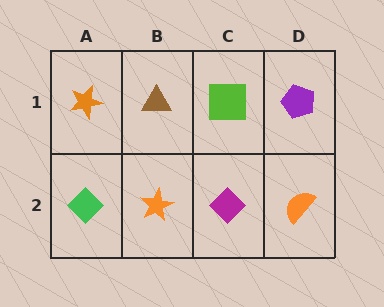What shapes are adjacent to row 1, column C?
A magenta diamond (row 2, column C), a brown triangle (row 1, column B), a purple pentagon (row 1, column D).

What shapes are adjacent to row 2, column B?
A brown triangle (row 1, column B), a green diamond (row 2, column A), a magenta diamond (row 2, column C).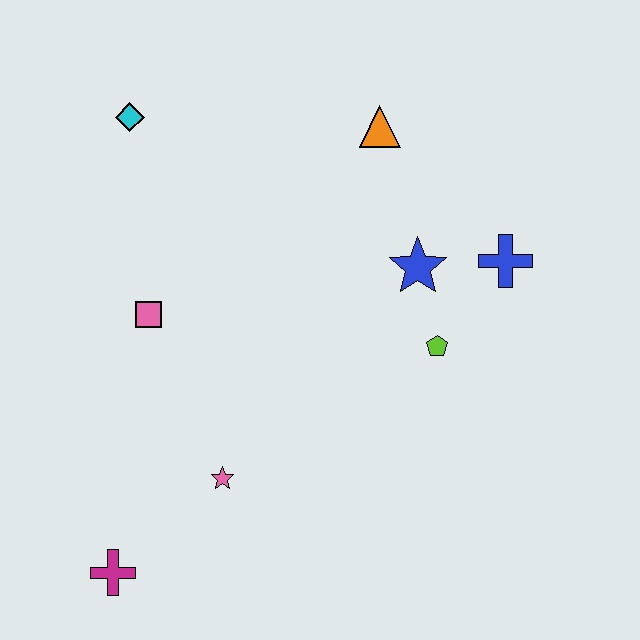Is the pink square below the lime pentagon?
No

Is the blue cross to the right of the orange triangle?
Yes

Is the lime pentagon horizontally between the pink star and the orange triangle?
No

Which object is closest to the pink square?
The pink star is closest to the pink square.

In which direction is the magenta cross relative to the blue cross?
The magenta cross is to the left of the blue cross.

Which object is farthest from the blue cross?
The magenta cross is farthest from the blue cross.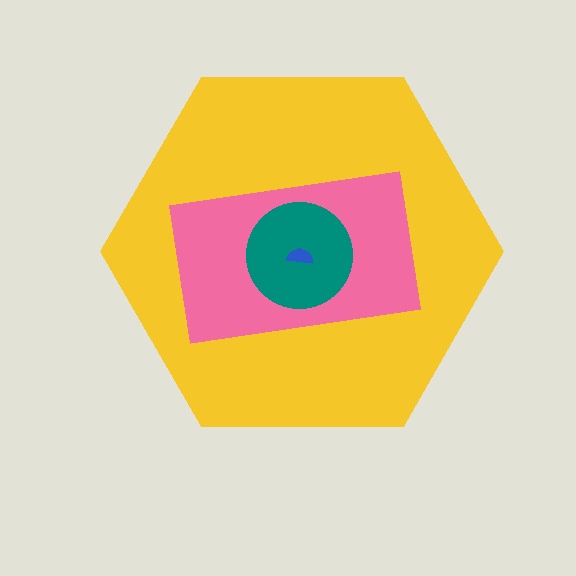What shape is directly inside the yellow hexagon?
The pink rectangle.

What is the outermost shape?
The yellow hexagon.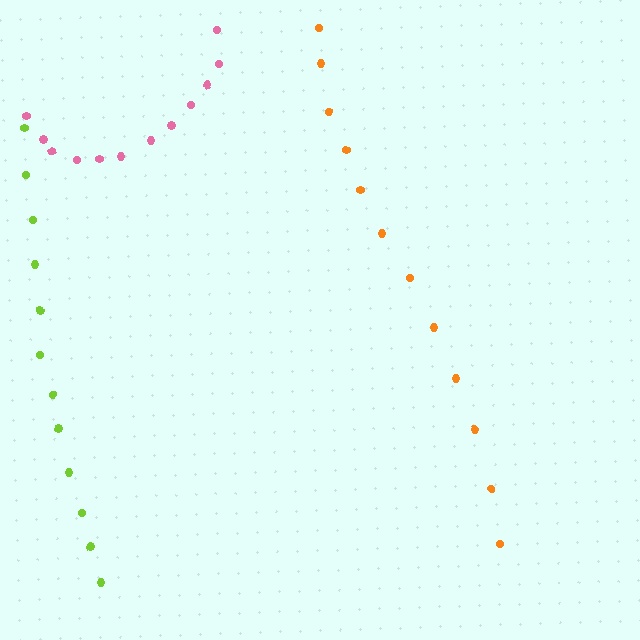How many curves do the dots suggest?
There are 3 distinct paths.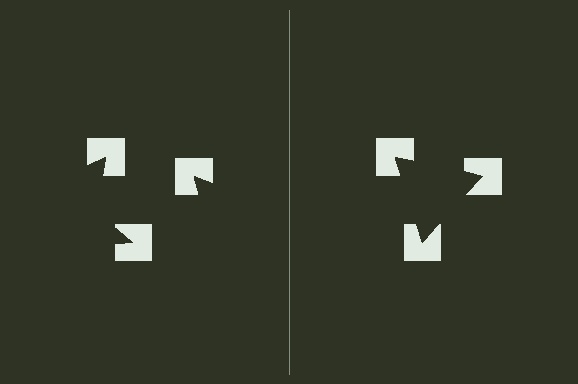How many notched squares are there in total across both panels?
6 — 3 on each side.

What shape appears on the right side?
An illusory triangle.